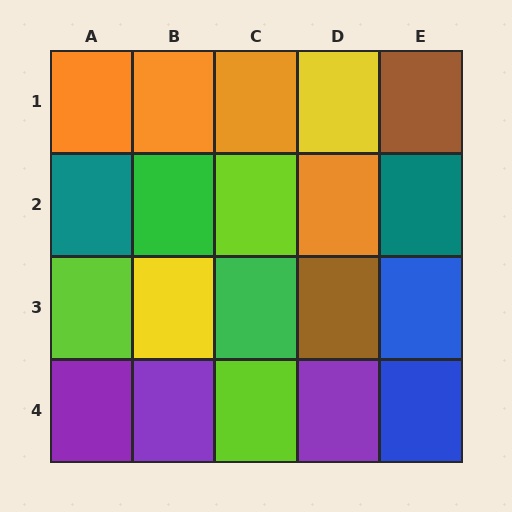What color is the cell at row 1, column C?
Orange.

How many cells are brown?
2 cells are brown.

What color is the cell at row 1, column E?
Brown.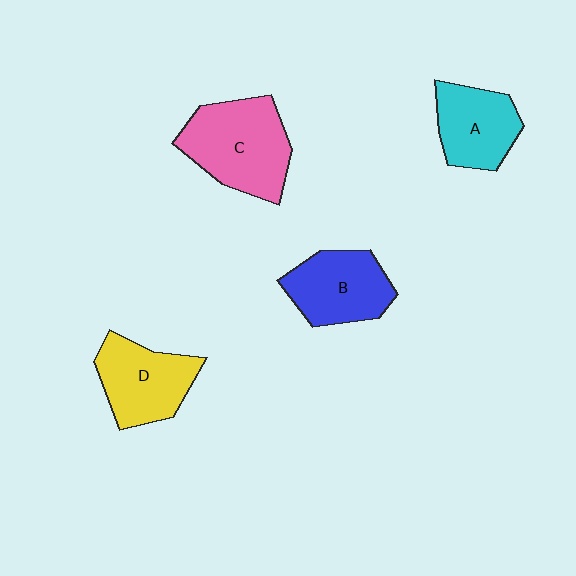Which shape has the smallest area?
Shape A (cyan).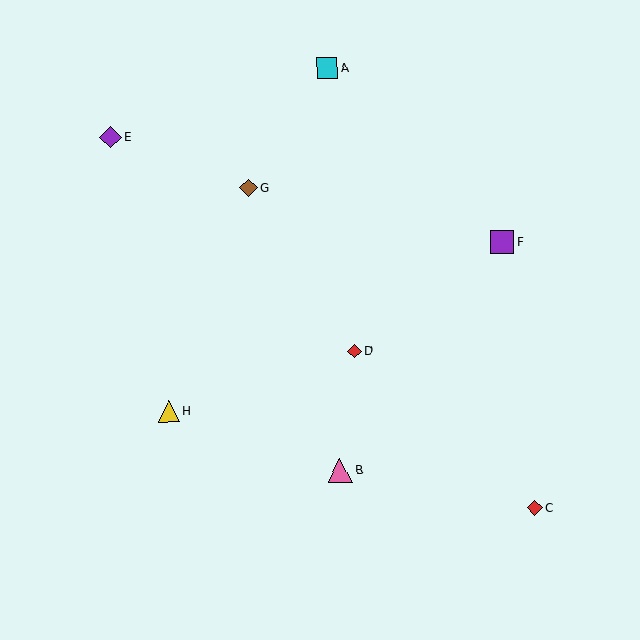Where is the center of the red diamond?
The center of the red diamond is at (355, 351).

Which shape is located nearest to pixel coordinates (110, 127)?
The purple diamond (labeled E) at (110, 137) is nearest to that location.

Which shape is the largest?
The pink triangle (labeled B) is the largest.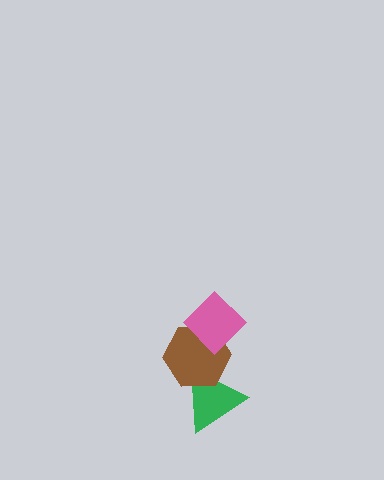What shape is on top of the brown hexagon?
The pink diamond is on top of the brown hexagon.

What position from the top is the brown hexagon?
The brown hexagon is 2nd from the top.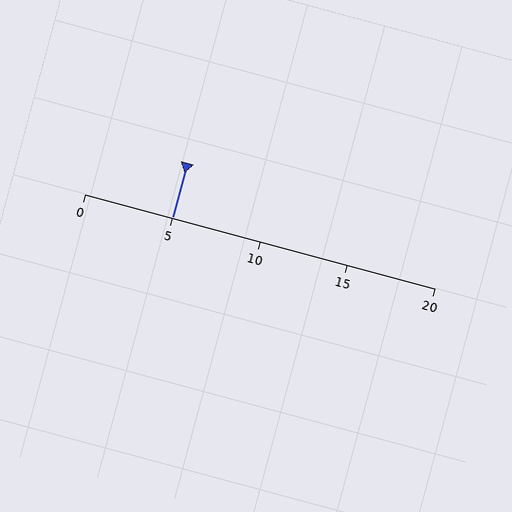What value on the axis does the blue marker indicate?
The marker indicates approximately 5.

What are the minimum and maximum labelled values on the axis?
The axis runs from 0 to 20.